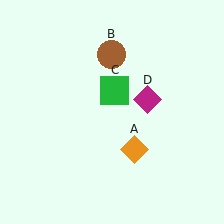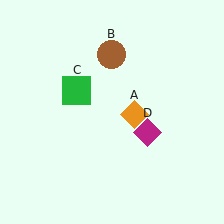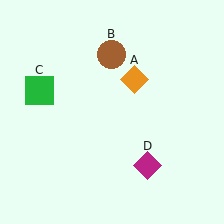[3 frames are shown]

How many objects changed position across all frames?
3 objects changed position: orange diamond (object A), green square (object C), magenta diamond (object D).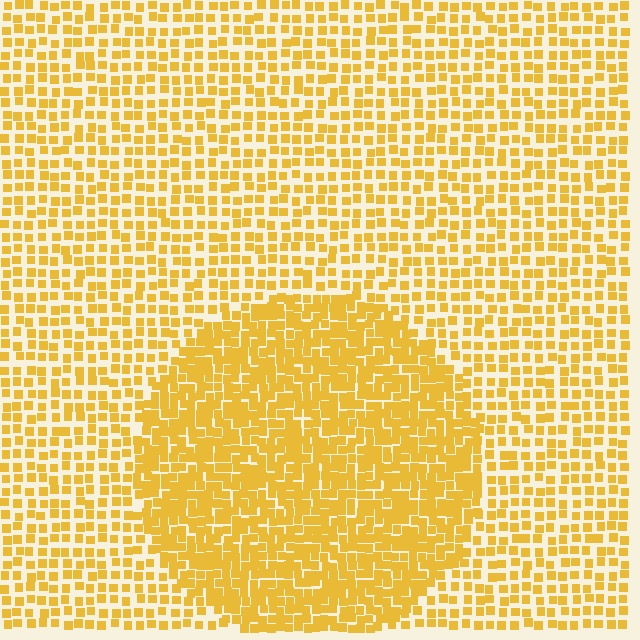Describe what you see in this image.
The image contains small yellow elements arranged at two different densities. A circle-shaped region is visible where the elements are more densely packed than the surrounding area.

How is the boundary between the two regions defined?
The boundary is defined by a change in element density (approximately 1.9x ratio). All elements are the same color, size, and shape.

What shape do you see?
I see a circle.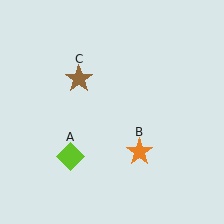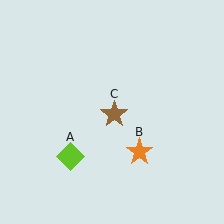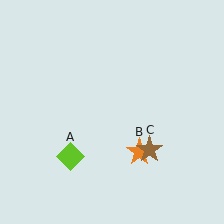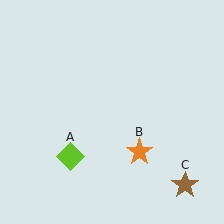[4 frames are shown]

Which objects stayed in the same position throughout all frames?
Lime diamond (object A) and orange star (object B) remained stationary.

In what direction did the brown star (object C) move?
The brown star (object C) moved down and to the right.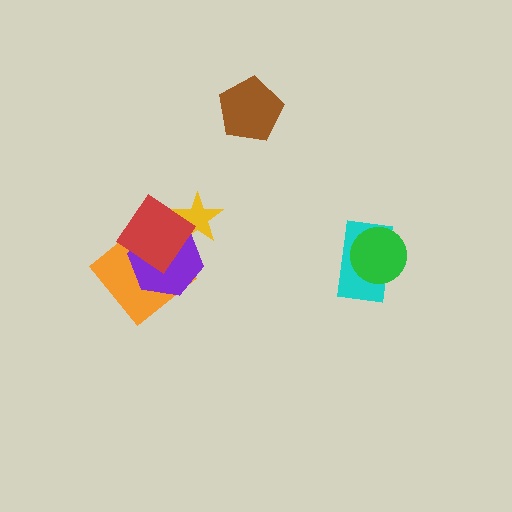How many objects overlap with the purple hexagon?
3 objects overlap with the purple hexagon.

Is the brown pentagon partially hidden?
No, no other shape covers it.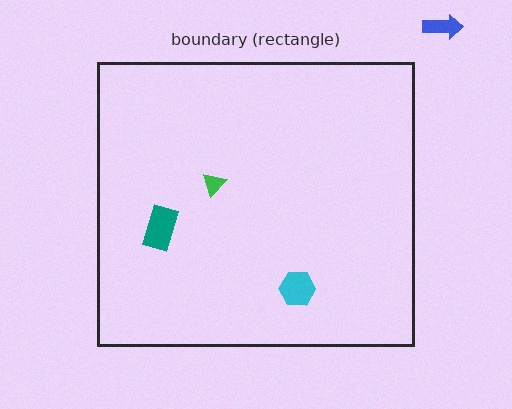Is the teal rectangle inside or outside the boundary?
Inside.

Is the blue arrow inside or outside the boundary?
Outside.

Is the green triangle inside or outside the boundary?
Inside.